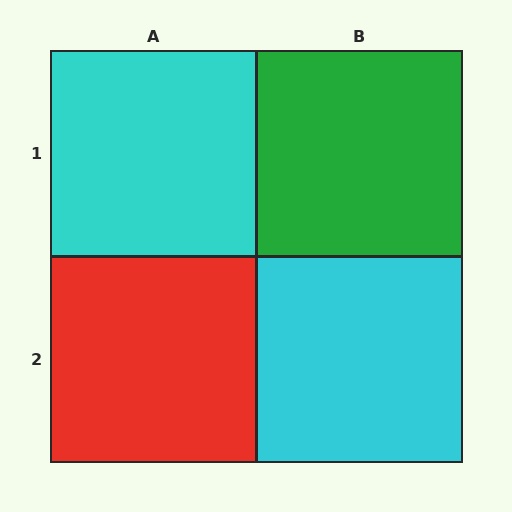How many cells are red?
1 cell is red.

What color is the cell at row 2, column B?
Cyan.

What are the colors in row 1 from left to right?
Cyan, green.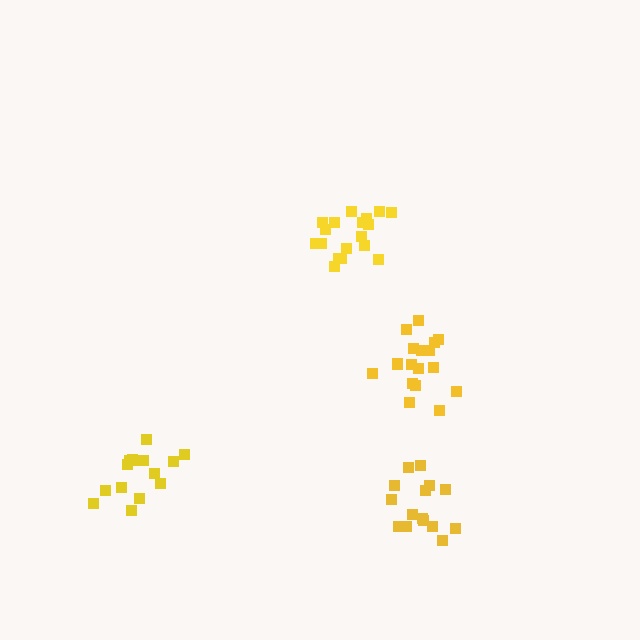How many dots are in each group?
Group 1: 15 dots, Group 2: 15 dots, Group 3: 18 dots, Group 4: 17 dots (65 total).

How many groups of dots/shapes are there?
There are 4 groups.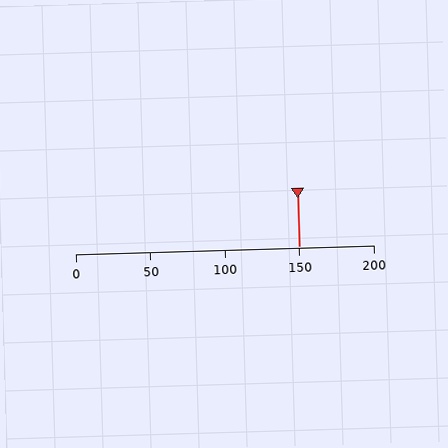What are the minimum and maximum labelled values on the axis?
The axis runs from 0 to 200.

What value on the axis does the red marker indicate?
The marker indicates approximately 150.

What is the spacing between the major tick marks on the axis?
The major ticks are spaced 50 apart.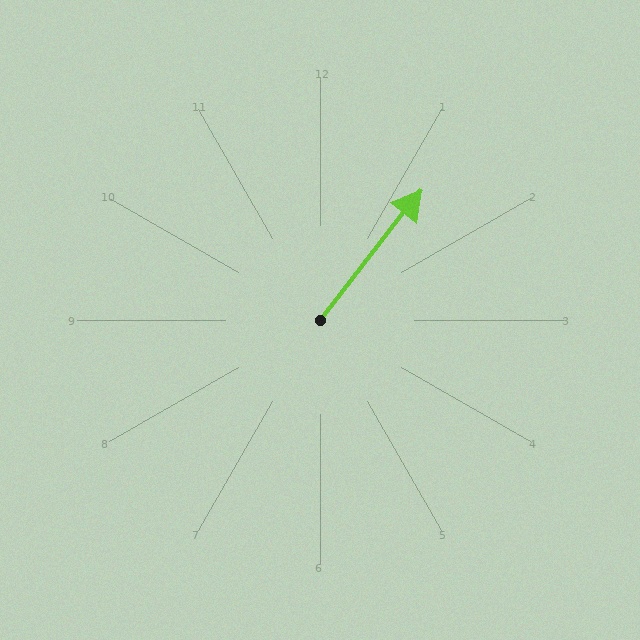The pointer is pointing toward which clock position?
Roughly 1 o'clock.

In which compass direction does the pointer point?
Northeast.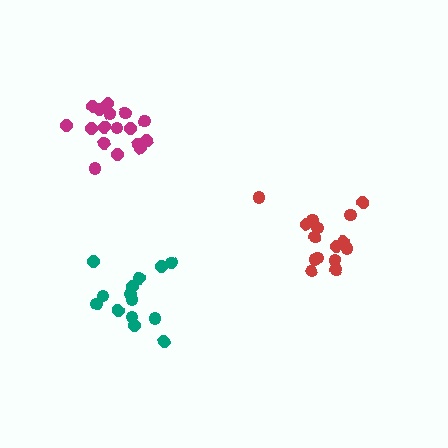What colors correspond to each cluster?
The clusters are colored: red, magenta, teal.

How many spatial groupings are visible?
There are 3 spatial groupings.